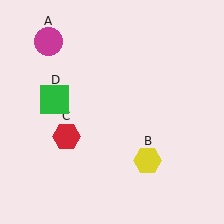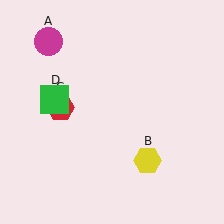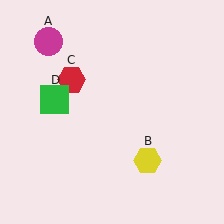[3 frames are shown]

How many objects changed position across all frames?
1 object changed position: red hexagon (object C).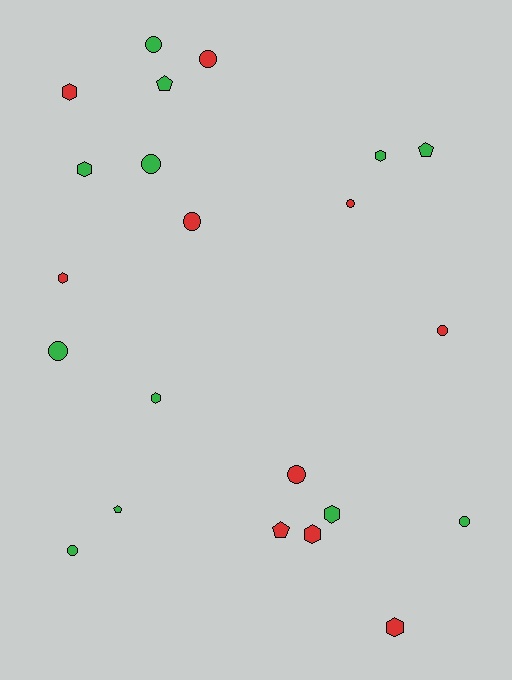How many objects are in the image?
There are 22 objects.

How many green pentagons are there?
There are 3 green pentagons.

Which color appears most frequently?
Green, with 12 objects.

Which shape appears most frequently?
Circle, with 10 objects.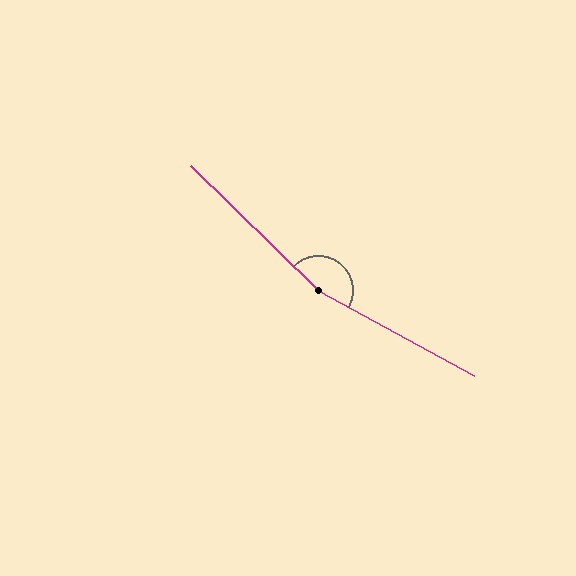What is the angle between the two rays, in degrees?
Approximately 164 degrees.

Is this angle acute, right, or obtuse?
It is obtuse.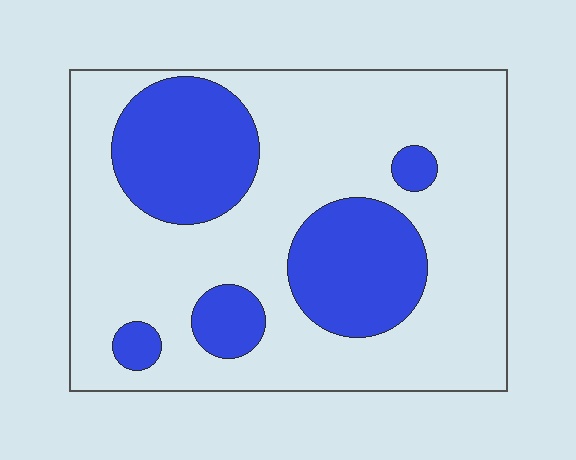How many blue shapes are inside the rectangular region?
5.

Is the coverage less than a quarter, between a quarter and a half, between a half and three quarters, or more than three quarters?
Between a quarter and a half.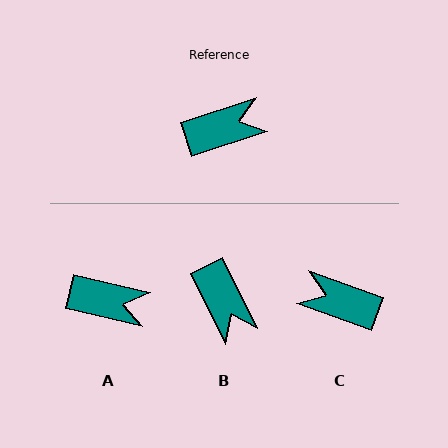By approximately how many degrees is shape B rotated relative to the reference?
Approximately 82 degrees clockwise.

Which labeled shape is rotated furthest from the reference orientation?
C, about 142 degrees away.